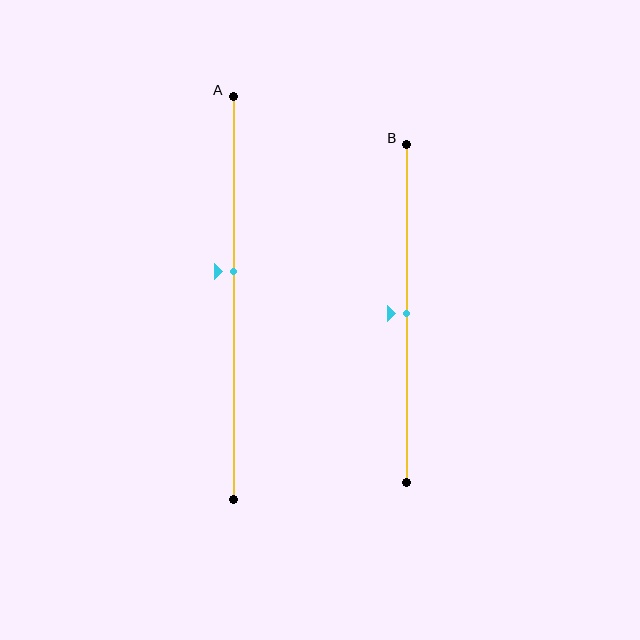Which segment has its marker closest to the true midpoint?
Segment B has its marker closest to the true midpoint.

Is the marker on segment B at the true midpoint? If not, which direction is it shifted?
Yes, the marker on segment B is at the true midpoint.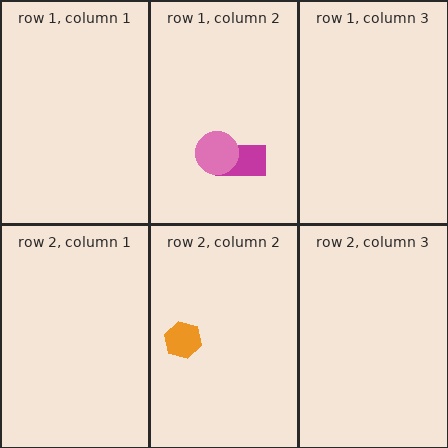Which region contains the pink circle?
The row 1, column 2 region.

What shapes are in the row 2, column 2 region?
The orange hexagon.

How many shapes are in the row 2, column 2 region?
1.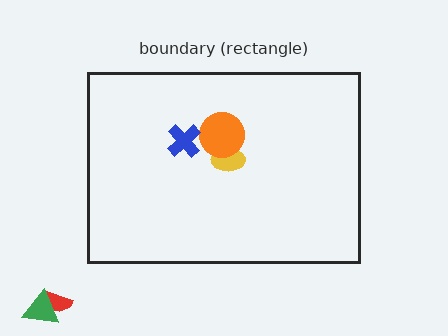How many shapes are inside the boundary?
3 inside, 2 outside.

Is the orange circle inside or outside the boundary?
Inside.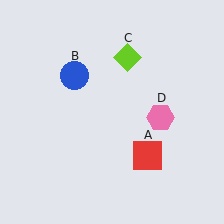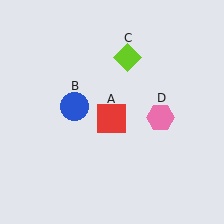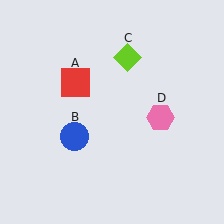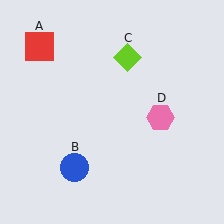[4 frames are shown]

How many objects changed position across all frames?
2 objects changed position: red square (object A), blue circle (object B).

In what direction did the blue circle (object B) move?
The blue circle (object B) moved down.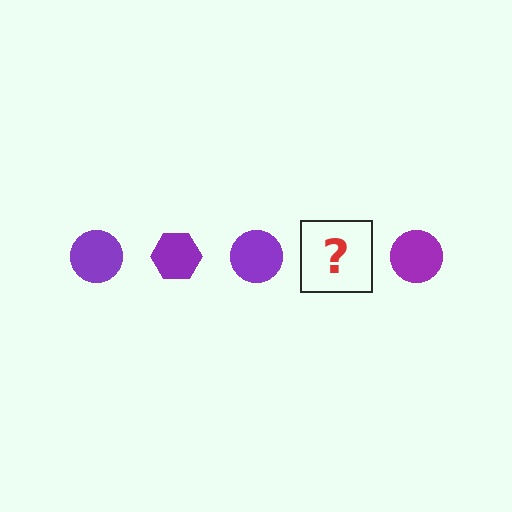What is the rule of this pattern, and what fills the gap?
The rule is that the pattern cycles through circle, hexagon shapes in purple. The gap should be filled with a purple hexagon.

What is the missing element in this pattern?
The missing element is a purple hexagon.